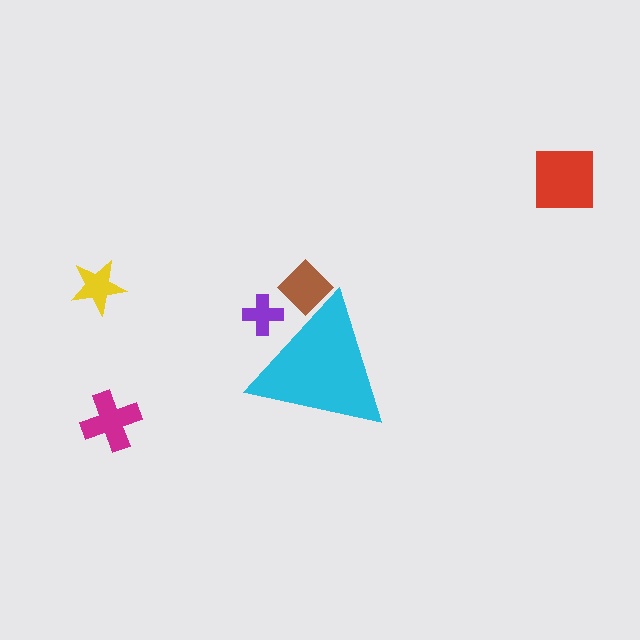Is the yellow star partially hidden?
No, the yellow star is fully visible.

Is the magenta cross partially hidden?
No, the magenta cross is fully visible.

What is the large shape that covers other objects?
A cyan triangle.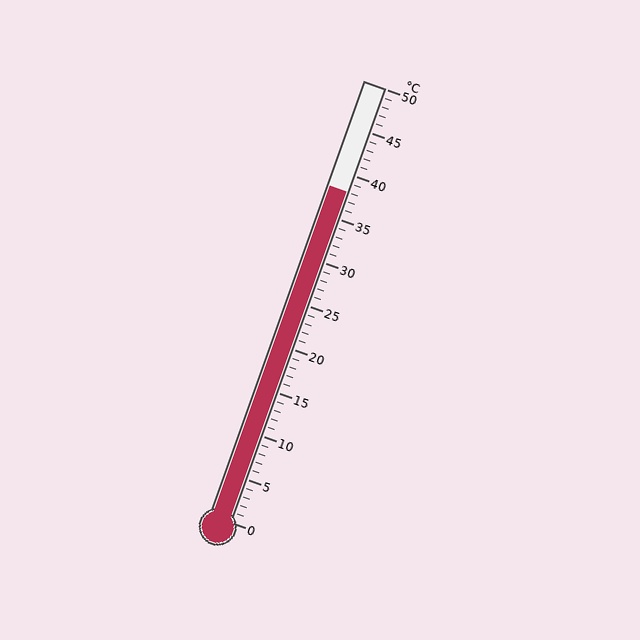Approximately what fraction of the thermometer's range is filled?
The thermometer is filled to approximately 75% of its range.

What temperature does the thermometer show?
The thermometer shows approximately 38°C.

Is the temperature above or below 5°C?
The temperature is above 5°C.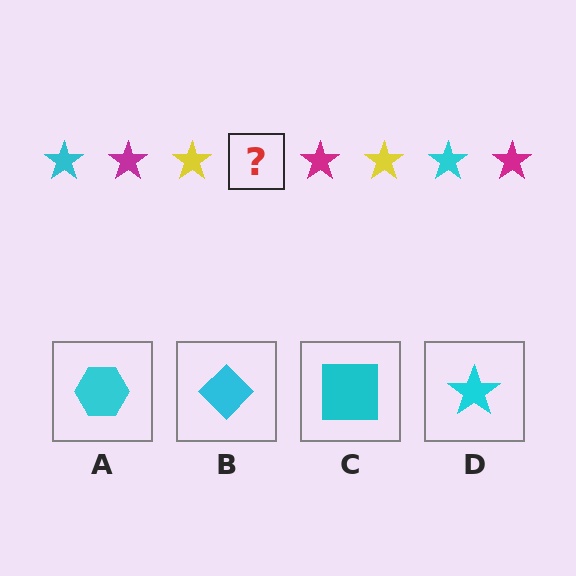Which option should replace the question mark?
Option D.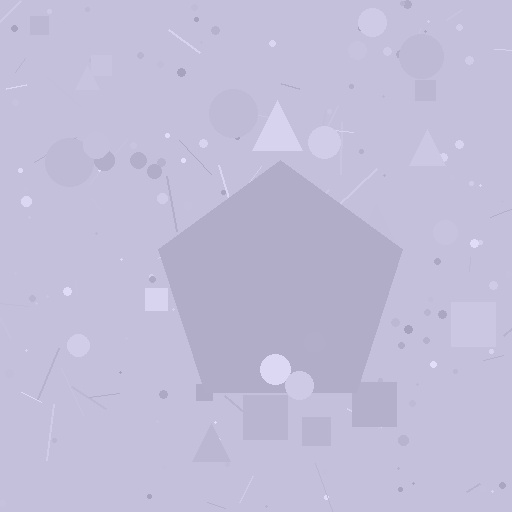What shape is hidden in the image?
A pentagon is hidden in the image.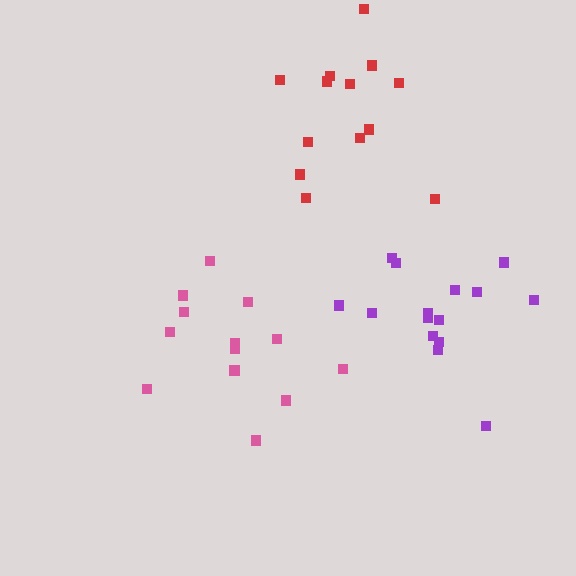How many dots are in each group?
Group 1: 15 dots, Group 2: 13 dots, Group 3: 13 dots (41 total).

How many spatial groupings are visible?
There are 3 spatial groupings.